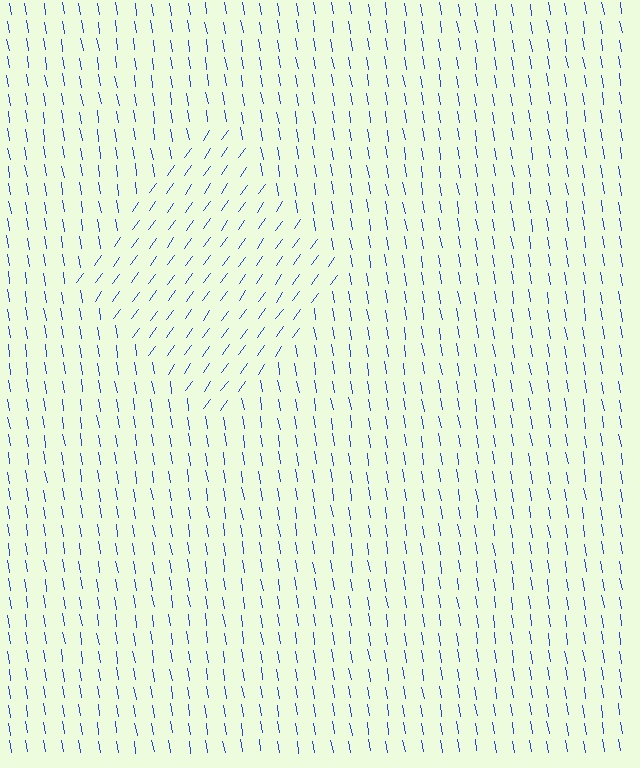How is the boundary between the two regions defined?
The boundary is defined purely by a change in line orientation (approximately 45 degrees difference). All lines are the same color and thickness.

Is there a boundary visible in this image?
Yes, there is a texture boundary formed by a change in line orientation.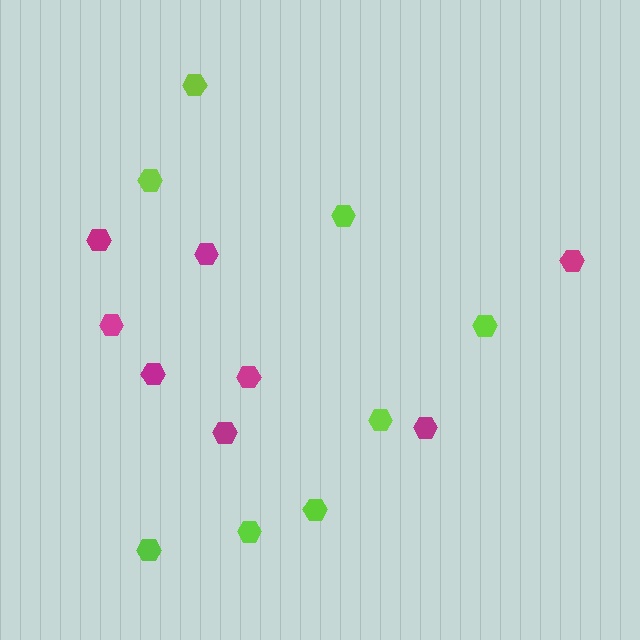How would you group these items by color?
There are 2 groups: one group of lime hexagons (8) and one group of magenta hexagons (8).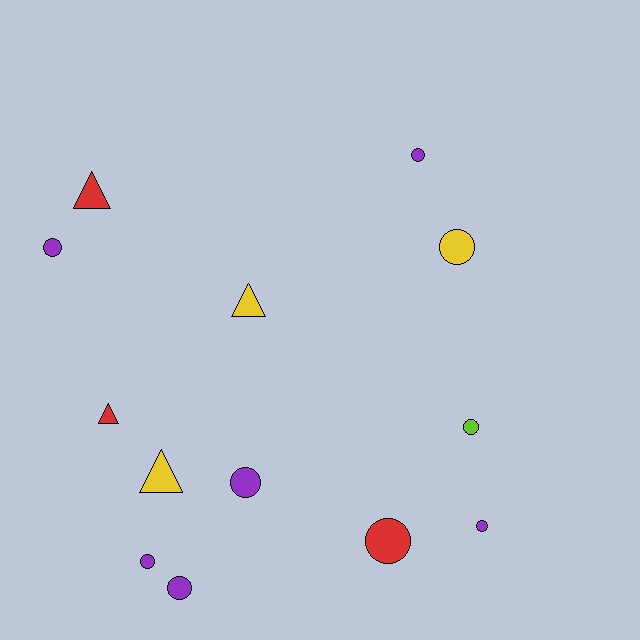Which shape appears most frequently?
Circle, with 9 objects.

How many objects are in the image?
There are 13 objects.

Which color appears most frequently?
Purple, with 6 objects.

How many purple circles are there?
There are 6 purple circles.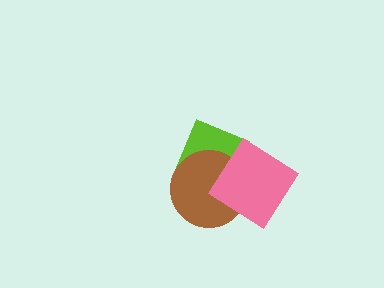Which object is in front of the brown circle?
The pink diamond is in front of the brown circle.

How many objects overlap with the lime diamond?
2 objects overlap with the lime diamond.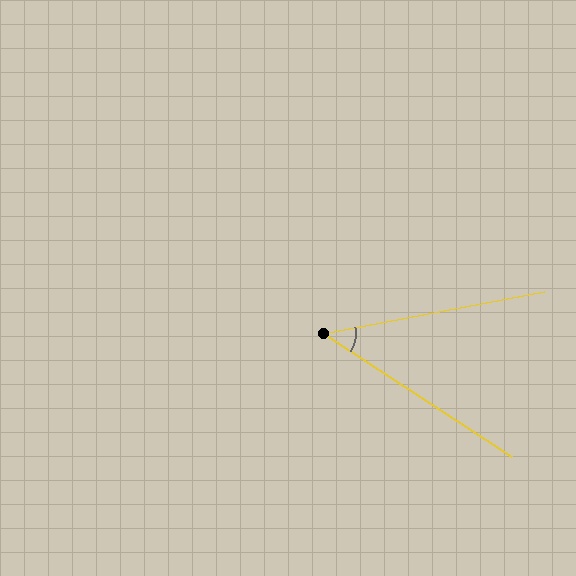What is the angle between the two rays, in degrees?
Approximately 44 degrees.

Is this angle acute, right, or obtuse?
It is acute.